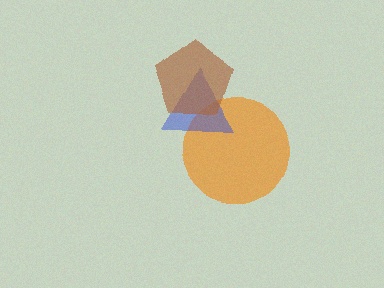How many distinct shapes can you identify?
There are 3 distinct shapes: an orange circle, a blue triangle, a brown pentagon.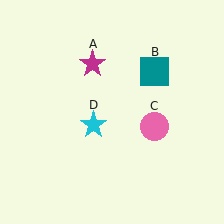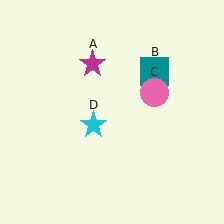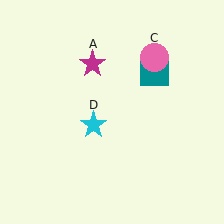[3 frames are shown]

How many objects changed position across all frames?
1 object changed position: pink circle (object C).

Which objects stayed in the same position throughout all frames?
Magenta star (object A) and teal square (object B) and cyan star (object D) remained stationary.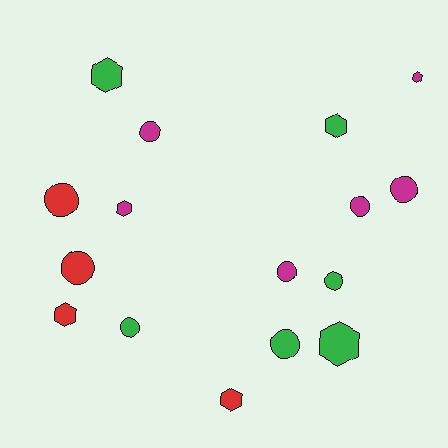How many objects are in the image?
There are 16 objects.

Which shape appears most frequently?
Circle, with 9 objects.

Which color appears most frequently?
Green, with 6 objects.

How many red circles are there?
There are 2 red circles.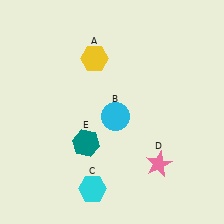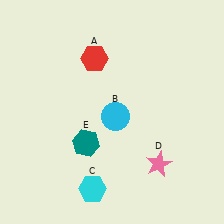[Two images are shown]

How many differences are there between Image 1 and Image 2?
There is 1 difference between the two images.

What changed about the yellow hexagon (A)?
In Image 1, A is yellow. In Image 2, it changed to red.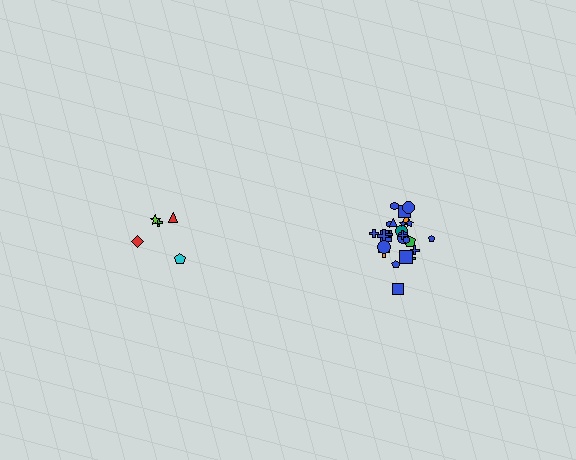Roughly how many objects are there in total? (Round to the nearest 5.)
Roughly 30 objects in total.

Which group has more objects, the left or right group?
The right group.